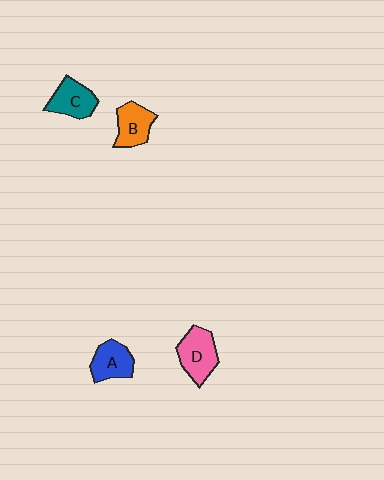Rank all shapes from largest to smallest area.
From largest to smallest: D (pink), C (teal), B (orange), A (blue).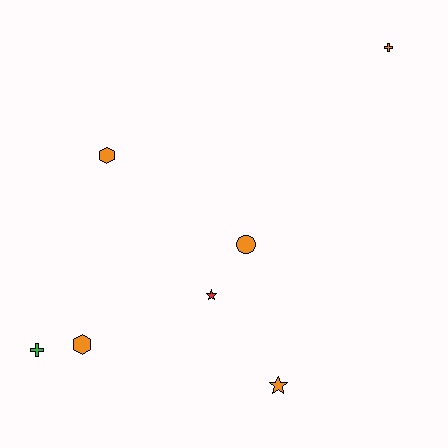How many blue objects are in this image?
There are no blue objects.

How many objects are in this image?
There are 7 objects.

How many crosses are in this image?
There are 2 crosses.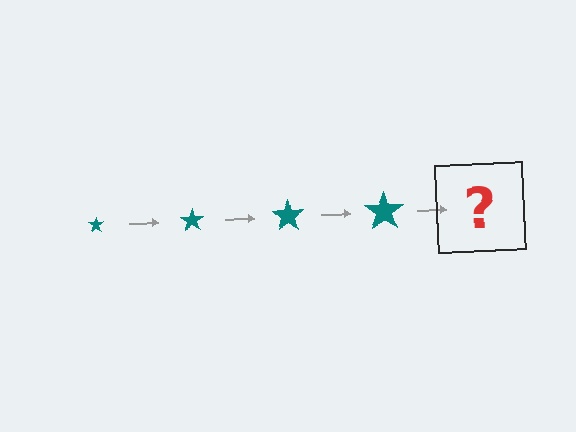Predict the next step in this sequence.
The next step is a teal star, larger than the previous one.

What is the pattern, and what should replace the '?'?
The pattern is that the star gets progressively larger each step. The '?' should be a teal star, larger than the previous one.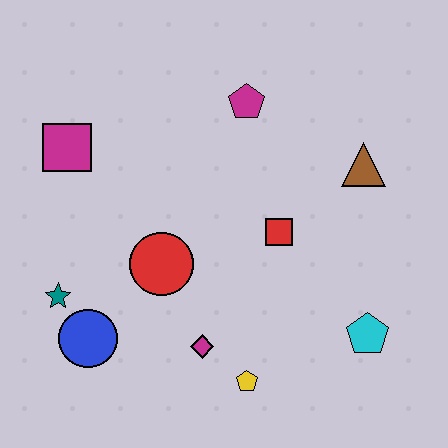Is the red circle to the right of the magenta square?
Yes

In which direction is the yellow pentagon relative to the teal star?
The yellow pentagon is to the right of the teal star.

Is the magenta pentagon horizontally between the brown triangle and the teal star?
Yes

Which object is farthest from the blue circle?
The brown triangle is farthest from the blue circle.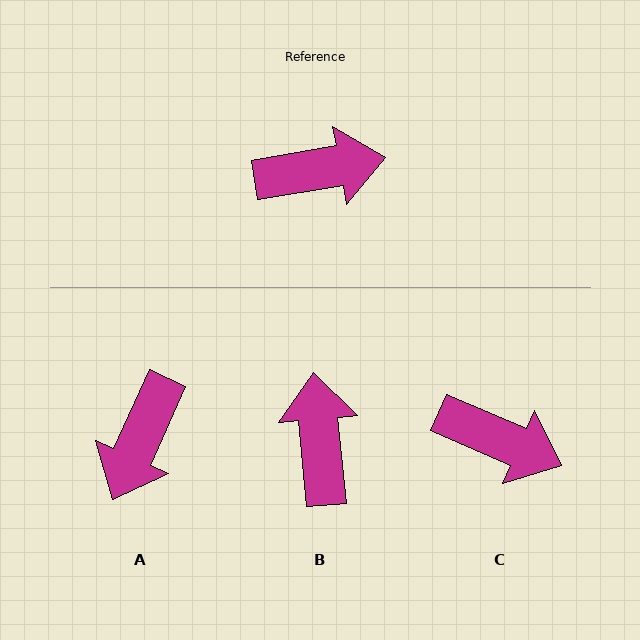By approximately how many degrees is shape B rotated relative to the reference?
Approximately 86 degrees counter-clockwise.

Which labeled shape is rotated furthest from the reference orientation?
A, about 124 degrees away.